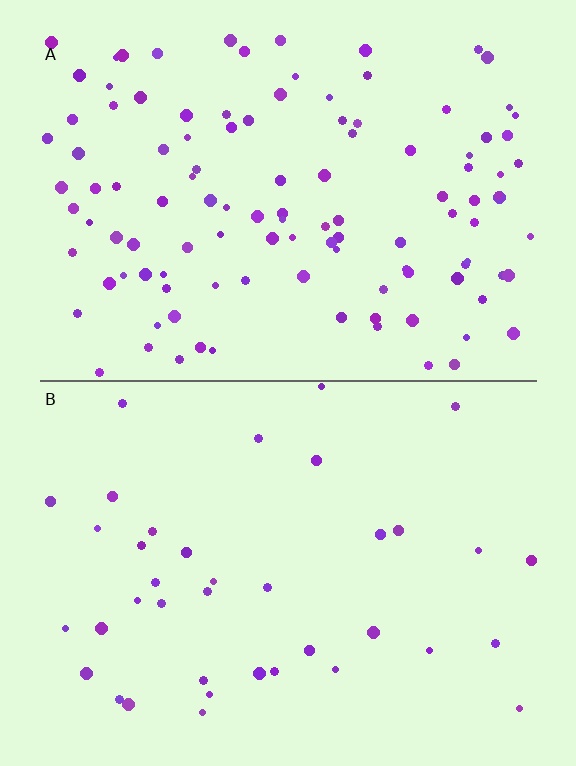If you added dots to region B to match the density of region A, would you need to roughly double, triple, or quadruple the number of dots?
Approximately triple.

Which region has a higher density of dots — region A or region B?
A (the top).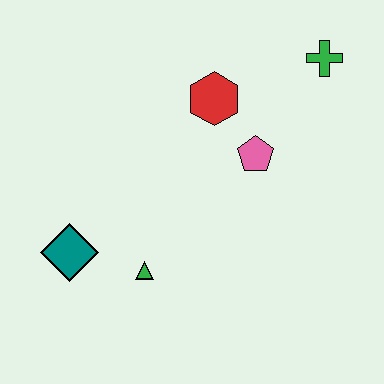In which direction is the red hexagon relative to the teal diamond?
The red hexagon is above the teal diamond.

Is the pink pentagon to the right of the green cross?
No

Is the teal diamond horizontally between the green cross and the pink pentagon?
No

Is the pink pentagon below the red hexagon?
Yes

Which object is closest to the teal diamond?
The green triangle is closest to the teal diamond.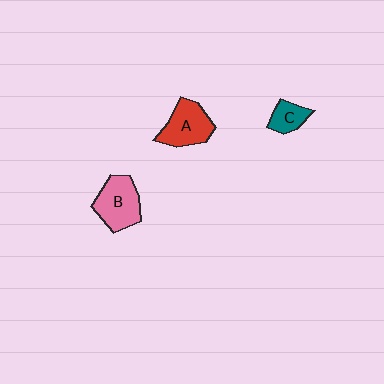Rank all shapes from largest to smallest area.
From largest to smallest: B (pink), A (red), C (teal).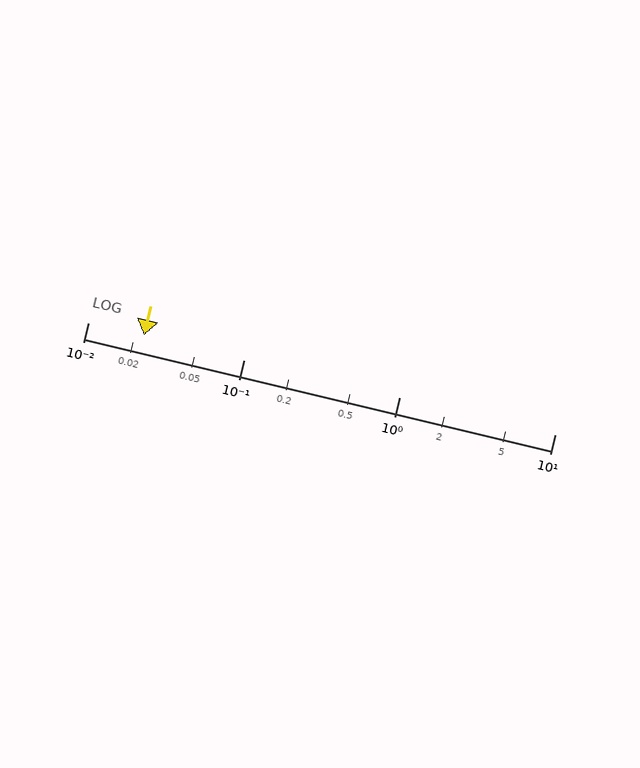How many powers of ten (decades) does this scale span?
The scale spans 3 decades, from 0.01 to 10.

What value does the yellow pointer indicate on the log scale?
The pointer indicates approximately 0.023.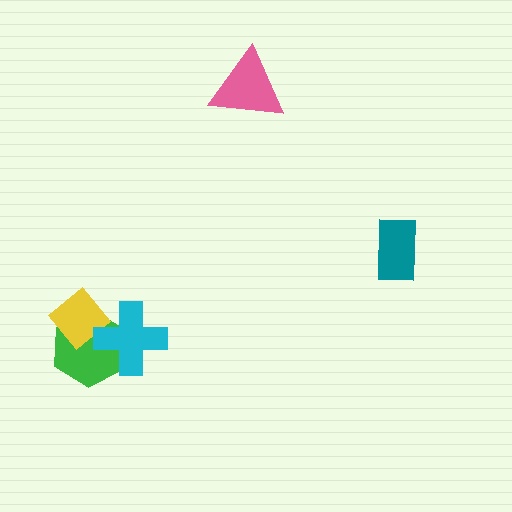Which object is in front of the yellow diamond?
The cyan cross is in front of the yellow diamond.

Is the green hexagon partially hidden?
Yes, it is partially covered by another shape.